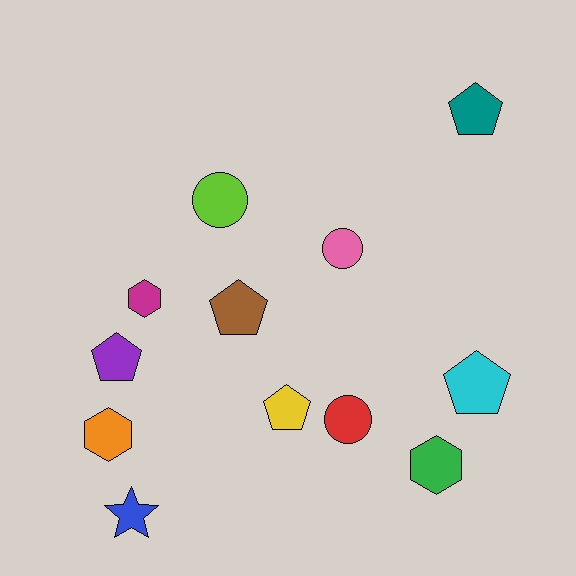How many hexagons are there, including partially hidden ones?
There are 3 hexagons.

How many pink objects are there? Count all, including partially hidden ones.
There is 1 pink object.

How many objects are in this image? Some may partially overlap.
There are 12 objects.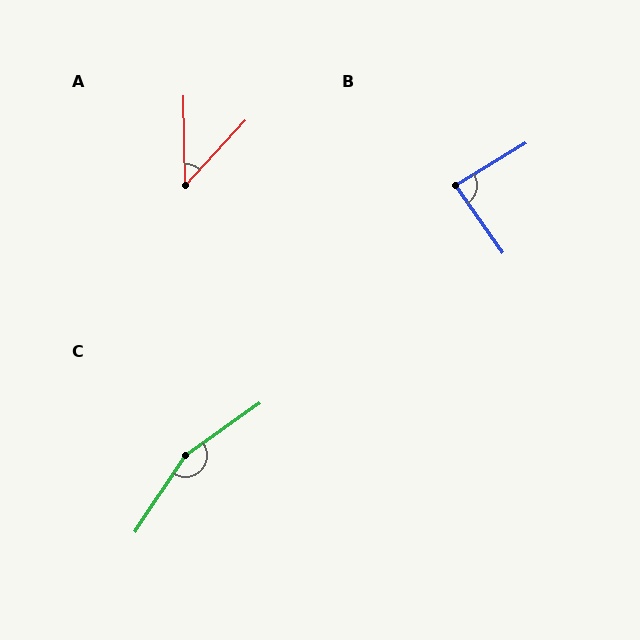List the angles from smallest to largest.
A (44°), B (86°), C (158°).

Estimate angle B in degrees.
Approximately 86 degrees.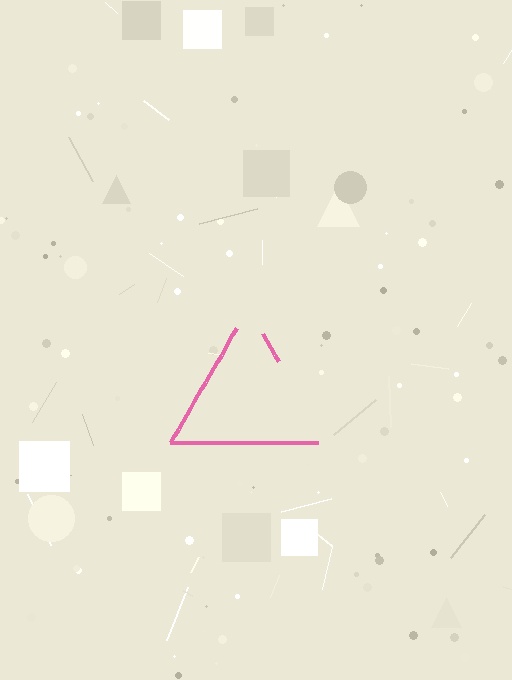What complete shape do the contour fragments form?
The contour fragments form a triangle.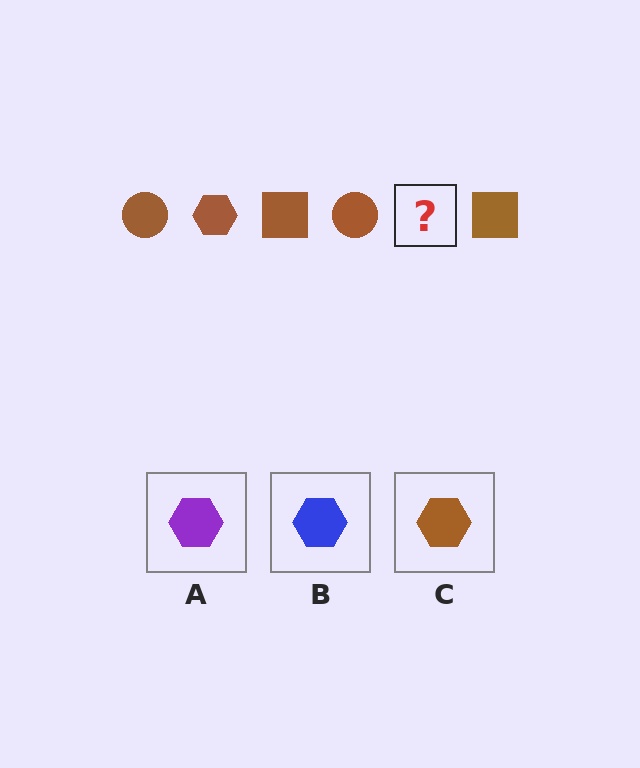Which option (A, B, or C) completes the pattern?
C.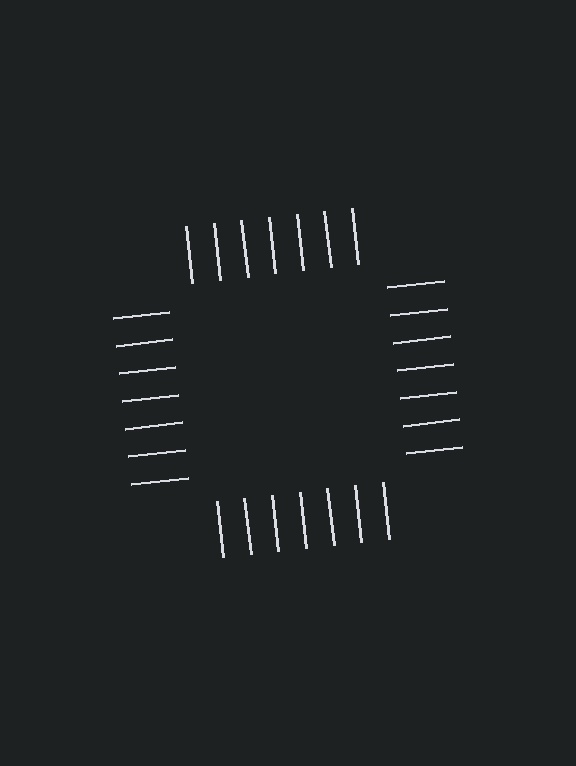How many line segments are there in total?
28 — 7 along each of the 4 edges.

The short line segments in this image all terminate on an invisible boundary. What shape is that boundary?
An illusory square — the line segments terminate on its edges but no continuous stroke is drawn.